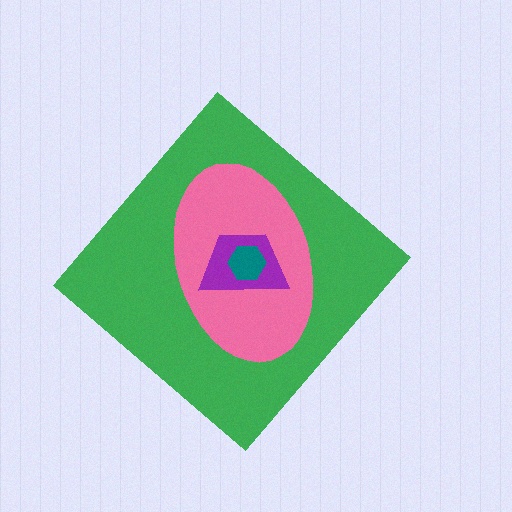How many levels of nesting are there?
4.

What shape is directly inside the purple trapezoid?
The teal hexagon.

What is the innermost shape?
The teal hexagon.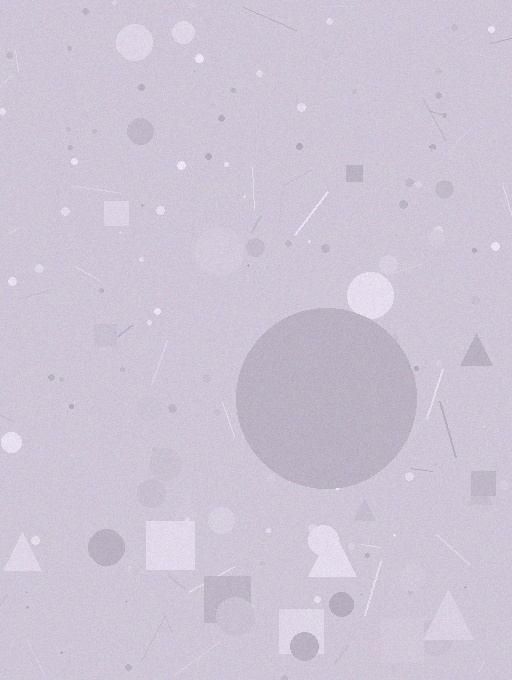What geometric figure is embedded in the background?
A circle is embedded in the background.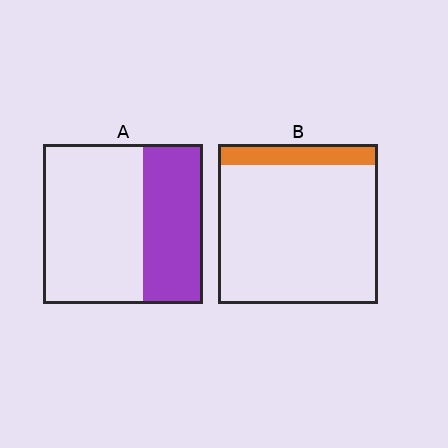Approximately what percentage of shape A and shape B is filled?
A is approximately 40% and B is approximately 15%.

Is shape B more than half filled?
No.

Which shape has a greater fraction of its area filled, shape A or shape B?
Shape A.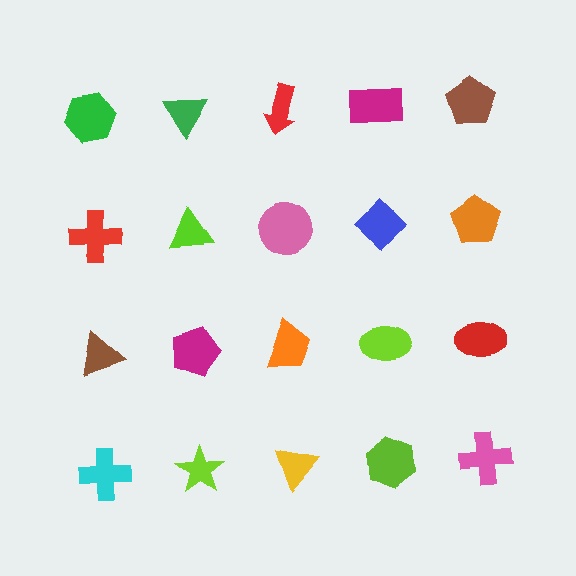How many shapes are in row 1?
5 shapes.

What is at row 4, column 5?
A pink cross.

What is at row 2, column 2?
A lime triangle.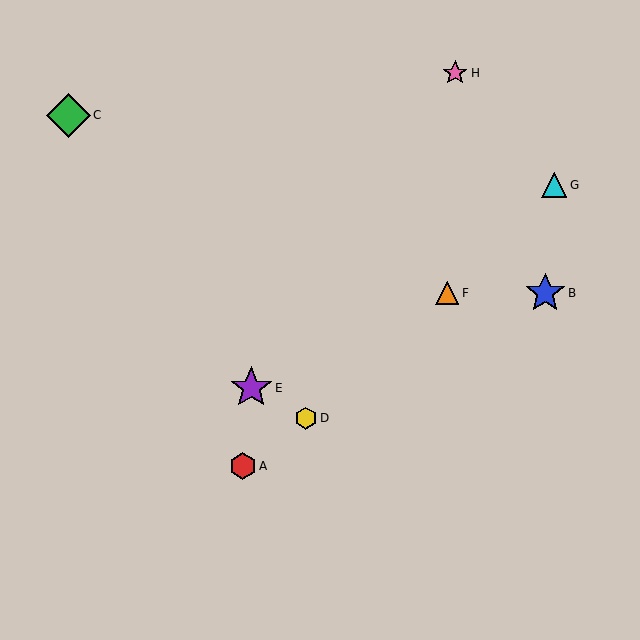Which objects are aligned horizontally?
Objects B, F are aligned horizontally.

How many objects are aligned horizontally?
2 objects (B, F) are aligned horizontally.